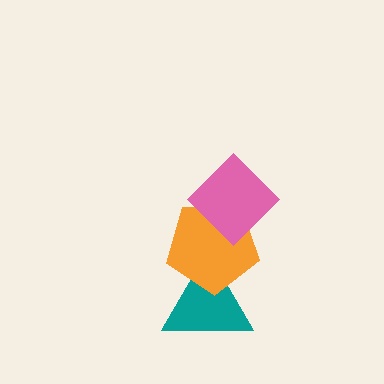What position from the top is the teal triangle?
The teal triangle is 3rd from the top.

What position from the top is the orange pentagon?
The orange pentagon is 2nd from the top.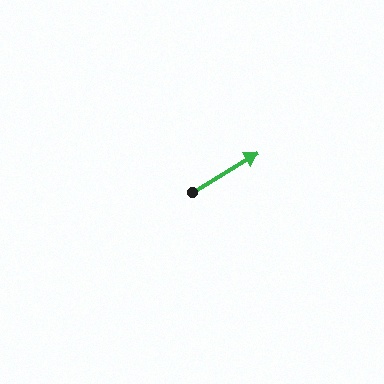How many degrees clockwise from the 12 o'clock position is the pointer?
Approximately 59 degrees.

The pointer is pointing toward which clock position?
Roughly 2 o'clock.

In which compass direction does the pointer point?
Northeast.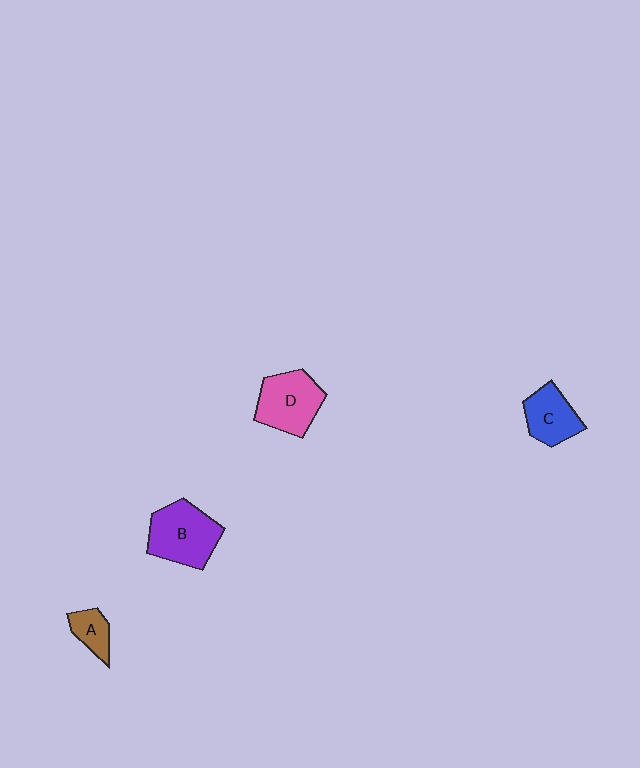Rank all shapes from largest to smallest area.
From largest to smallest: B (purple), D (pink), C (blue), A (brown).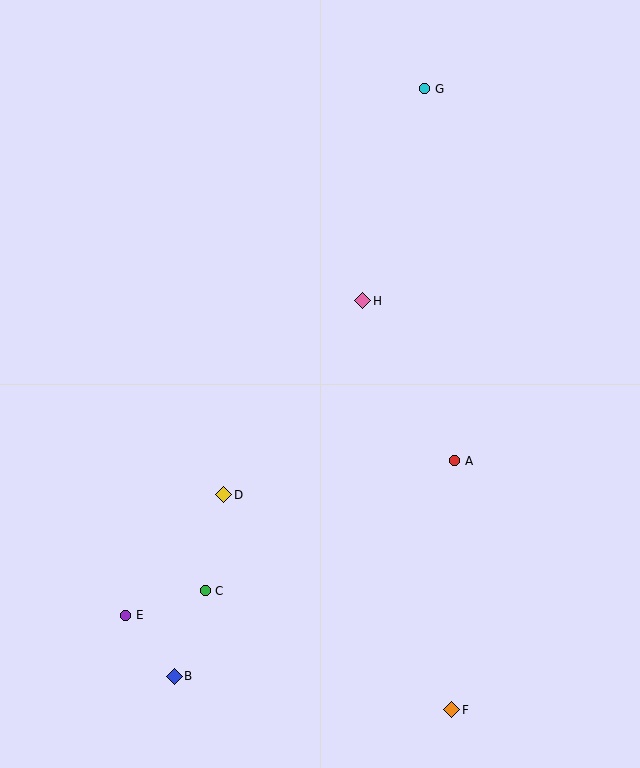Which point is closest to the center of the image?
Point H at (363, 301) is closest to the center.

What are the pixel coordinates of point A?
Point A is at (455, 461).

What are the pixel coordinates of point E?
Point E is at (126, 615).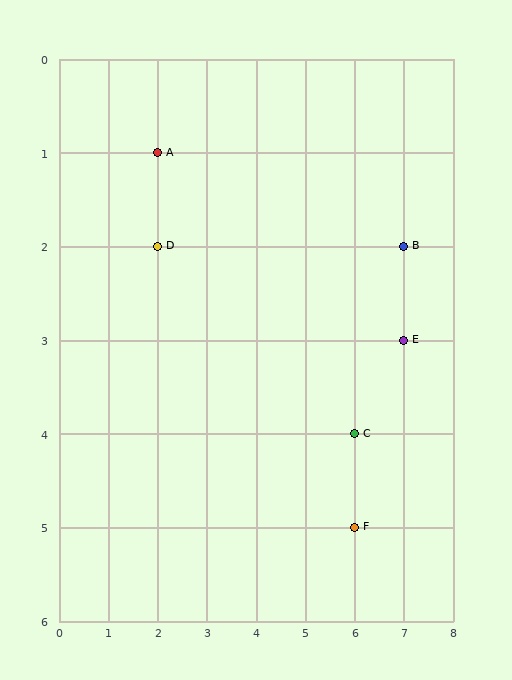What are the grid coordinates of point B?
Point B is at grid coordinates (7, 2).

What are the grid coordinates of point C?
Point C is at grid coordinates (6, 4).